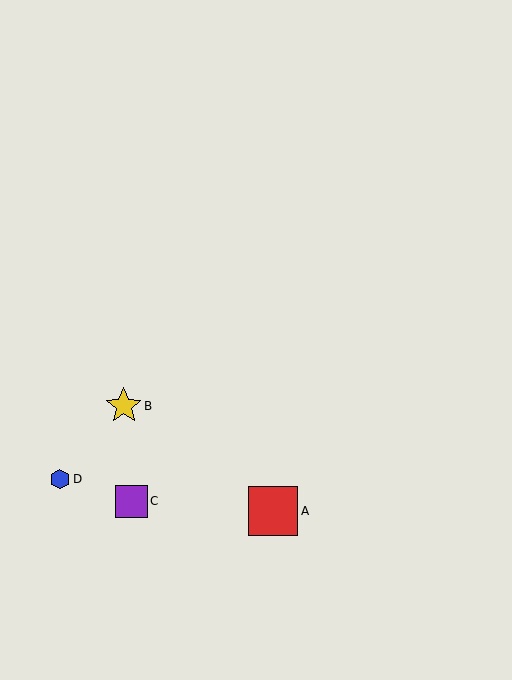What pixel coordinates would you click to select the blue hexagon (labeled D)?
Click at (60, 479) to select the blue hexagon D.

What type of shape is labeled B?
Shape B is a yellow star.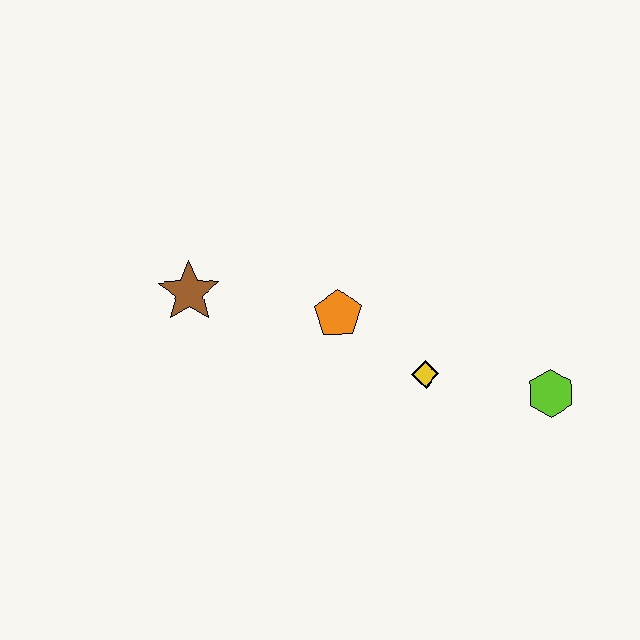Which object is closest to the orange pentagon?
The yellow diamond is closest to the orange pentagon.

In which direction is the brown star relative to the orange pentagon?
The brown star is to the left of the orange pentagon.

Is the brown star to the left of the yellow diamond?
Yes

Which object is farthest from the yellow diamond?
The brown star is farthest from the yellow diamond.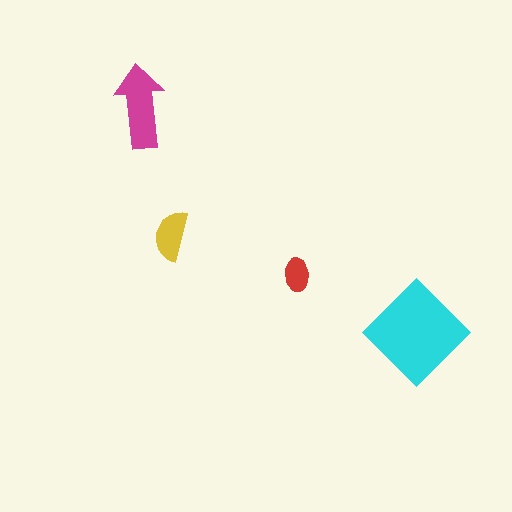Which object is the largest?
The cyan diamond.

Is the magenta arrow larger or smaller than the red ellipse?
Larger.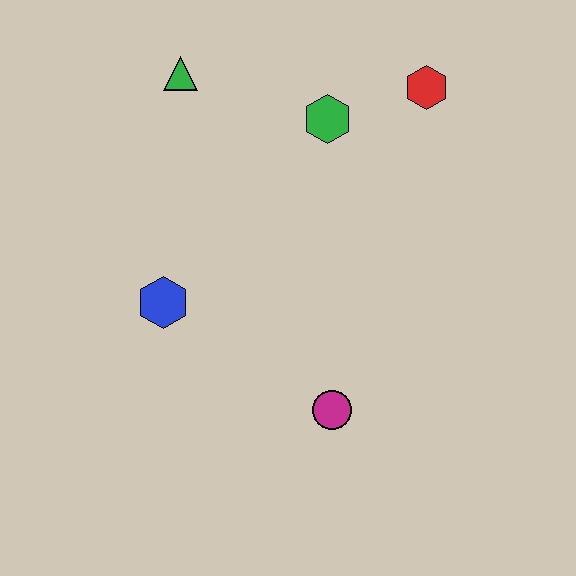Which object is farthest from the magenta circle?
The green triangle is farthest from the magenta circle.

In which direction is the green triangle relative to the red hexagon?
The green triangle is to the left of the red hexagon.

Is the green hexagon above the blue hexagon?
Yes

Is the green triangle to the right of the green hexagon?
No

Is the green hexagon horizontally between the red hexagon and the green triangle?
Yes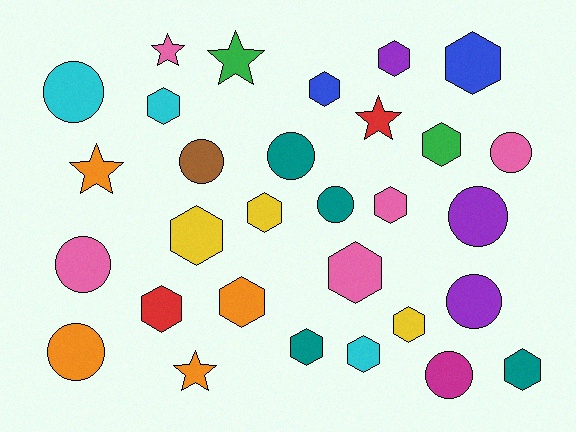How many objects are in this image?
There are 30 objects.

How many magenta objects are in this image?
There is 1 magenta object.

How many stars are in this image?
There are 5 stars.